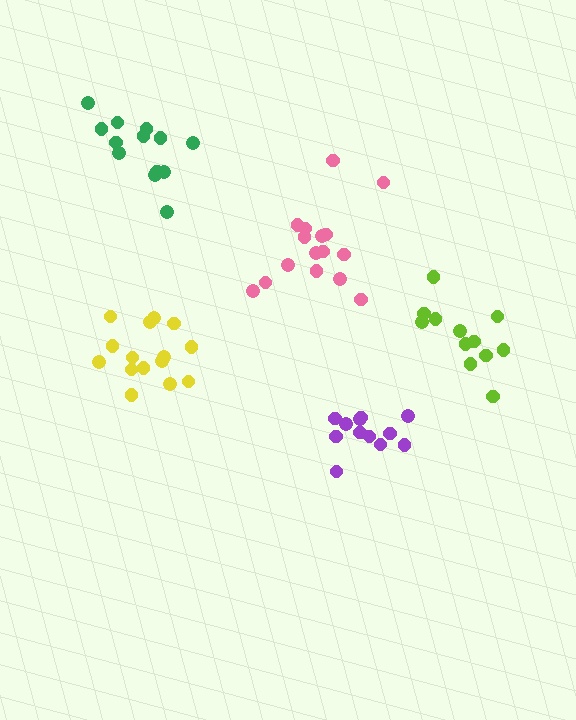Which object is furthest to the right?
The lime cluster is rightmost.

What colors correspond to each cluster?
The clusters are colored: yellow, pink, purple, green, lime.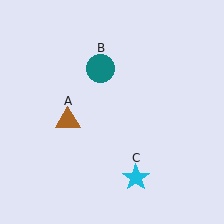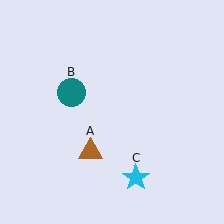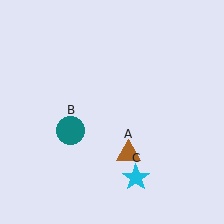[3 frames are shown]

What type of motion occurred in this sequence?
The brown triangle (object A), teal circle (object B) rotated counterclockwise around the center of the scene.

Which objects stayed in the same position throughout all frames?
Cyan star (object C) remained stationary.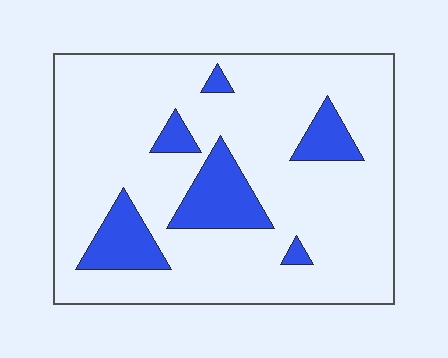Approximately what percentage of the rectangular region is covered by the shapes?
Approximately 15%.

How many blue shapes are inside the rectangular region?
6.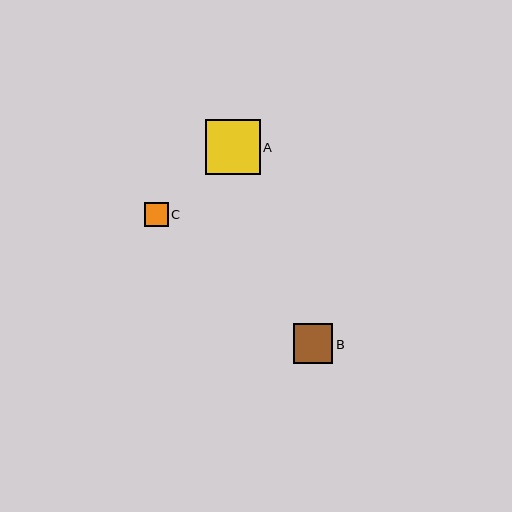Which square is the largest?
Square A is the largest with a size of approximately 55 pixels.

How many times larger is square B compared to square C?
Square B is approximately 1.6 times the size of square C.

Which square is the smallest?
Square C is the smallest with a size of approximately 24 pixels.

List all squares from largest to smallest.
From largest to smallest: A, B, C.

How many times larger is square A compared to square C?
Square A is approximately 2.3 times the size of square C.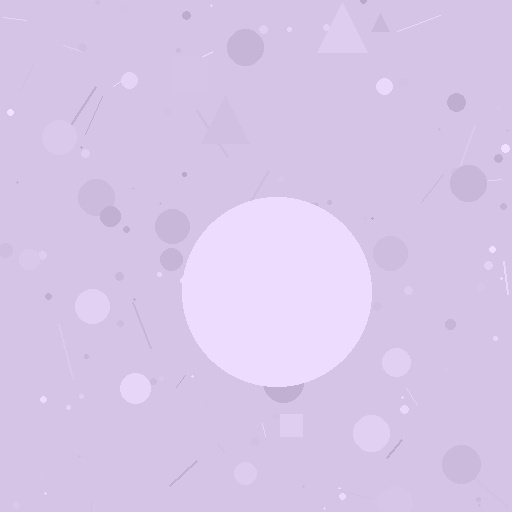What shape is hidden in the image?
A circle is hidden in the image.